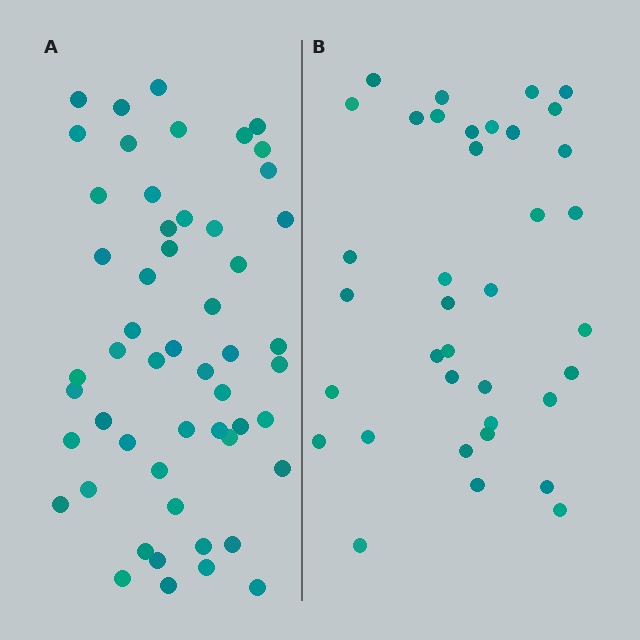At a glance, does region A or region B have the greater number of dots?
Region A (the left region) has more dots.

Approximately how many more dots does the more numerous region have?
Region A has approximately 15 more dots than region B.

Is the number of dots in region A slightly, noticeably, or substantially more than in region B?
Region A has noticeably more, but not dramatically so. The ratio is roughly 1.4 to 1.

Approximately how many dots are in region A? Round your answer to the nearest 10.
About 50 dots. (The exact count is 53, which rounds to 50.)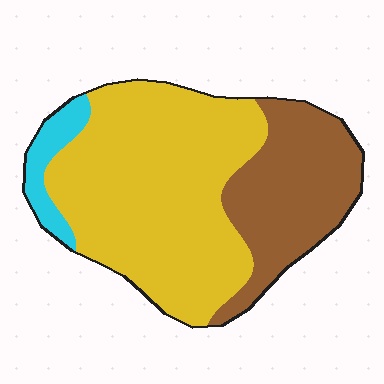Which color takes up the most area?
Yellow, at roughly 60%.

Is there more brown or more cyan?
Brown.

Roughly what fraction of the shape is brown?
Brown covers roughly 30% of the shape.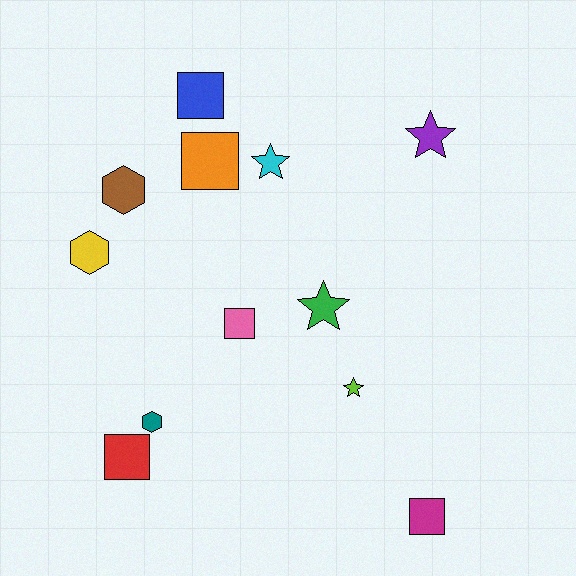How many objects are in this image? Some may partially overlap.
There are 12 objects.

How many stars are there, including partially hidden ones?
There are 4 stars.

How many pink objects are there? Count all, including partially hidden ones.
There is 1 pink object.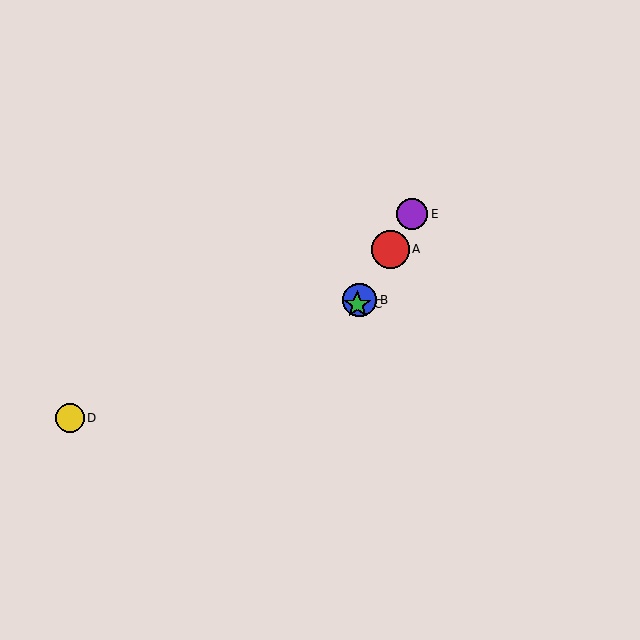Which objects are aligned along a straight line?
Objects A, B, C, E are aligned along a straight line.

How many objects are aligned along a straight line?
4 objects (A, B, C, E) are aligned along a straight line.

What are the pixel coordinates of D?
Object D is at (70, 418).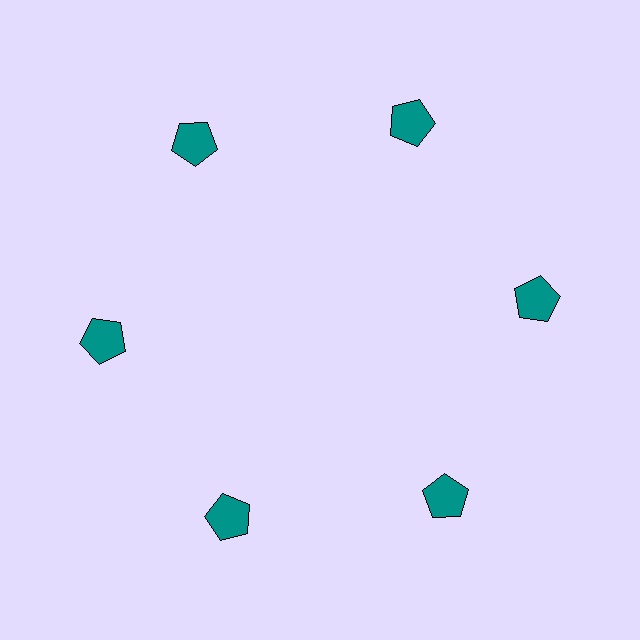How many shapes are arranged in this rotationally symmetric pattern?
There are 6 shapes, arranged in 6 groups of 1.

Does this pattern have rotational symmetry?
Yes, this pattern has 6-fold rotational symmetry. It looks the same after rotating 60 degrees around the center.